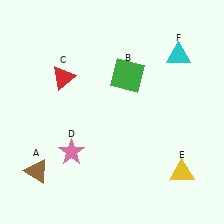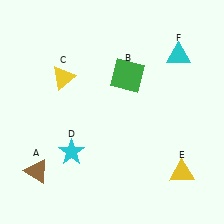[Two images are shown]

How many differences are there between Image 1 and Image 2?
There are 2 differences between the two images.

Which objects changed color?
C changed from red to yellow. D changed from pink to cyan.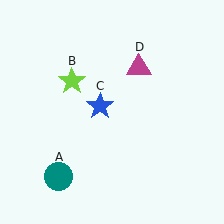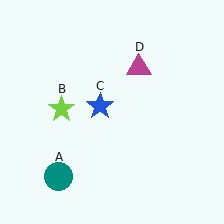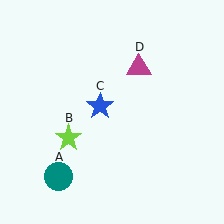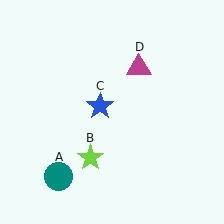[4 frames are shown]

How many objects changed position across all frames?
1 object changed position: lime star (object B).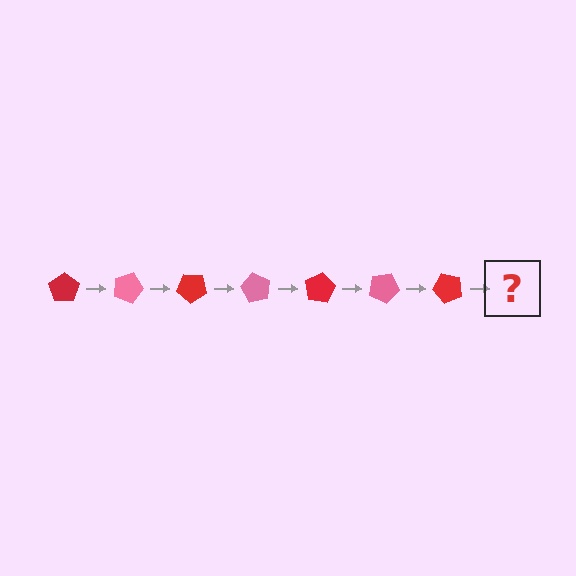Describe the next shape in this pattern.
It should be a pink pentagon, rotated 140 degrees from the start.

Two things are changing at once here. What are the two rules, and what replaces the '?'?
The two rules are that it rotates 20 degrees each step and the color cycles through red and pink. The '?' should be a pink pentagon, rotated 140 degrees from the start.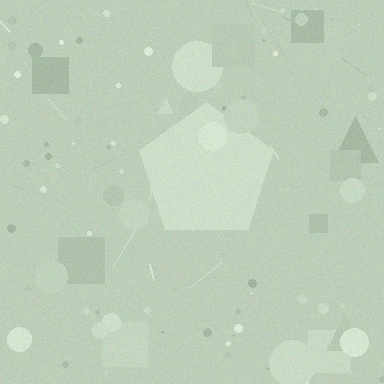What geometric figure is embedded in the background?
A pentagon is embedded in the background.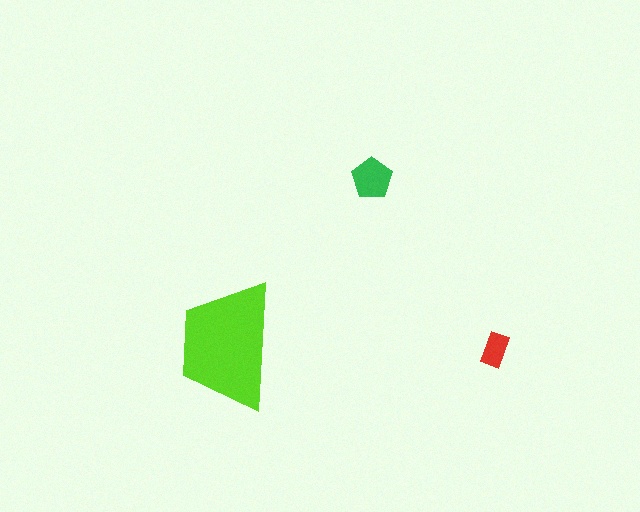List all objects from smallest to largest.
The red rectangle, the green pentagon, the lime trapezoid.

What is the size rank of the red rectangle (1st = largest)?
3rd.